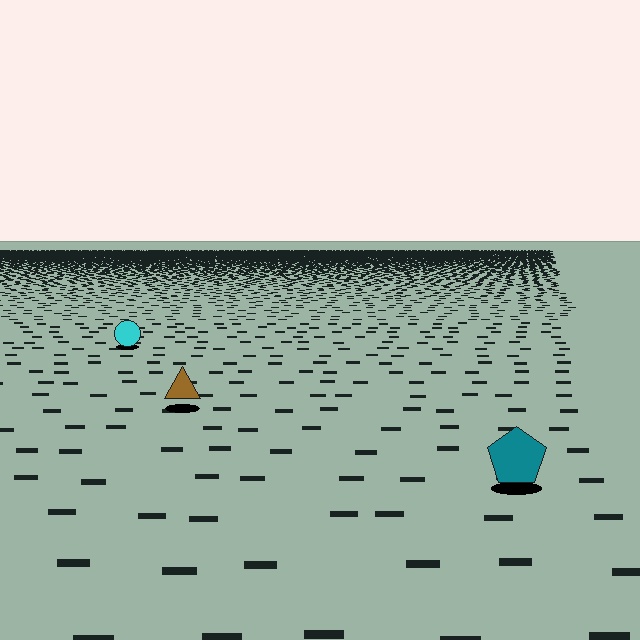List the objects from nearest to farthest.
From nearest to farthest: the teal pentagon, the brown triangle, the cyan circle.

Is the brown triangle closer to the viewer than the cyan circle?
Yes. The brown triangle is closer — you can tell from the texture gradient: the ground texture is coarser near it.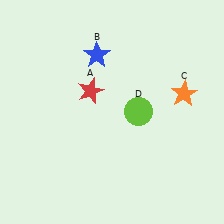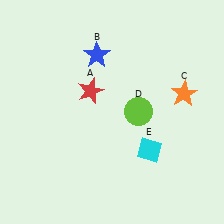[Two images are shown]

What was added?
A cyan diamond (E) was added in Image 2.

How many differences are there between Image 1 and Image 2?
There is 1 difference between the two images.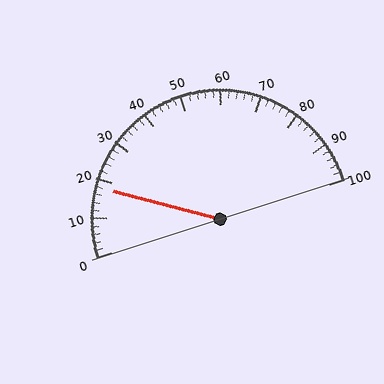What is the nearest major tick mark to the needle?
The nearest major tick mark is 20.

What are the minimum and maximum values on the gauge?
The gauge ranges from 0 to 100.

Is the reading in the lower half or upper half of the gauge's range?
The reading is in the lower half of the range (0 to 100).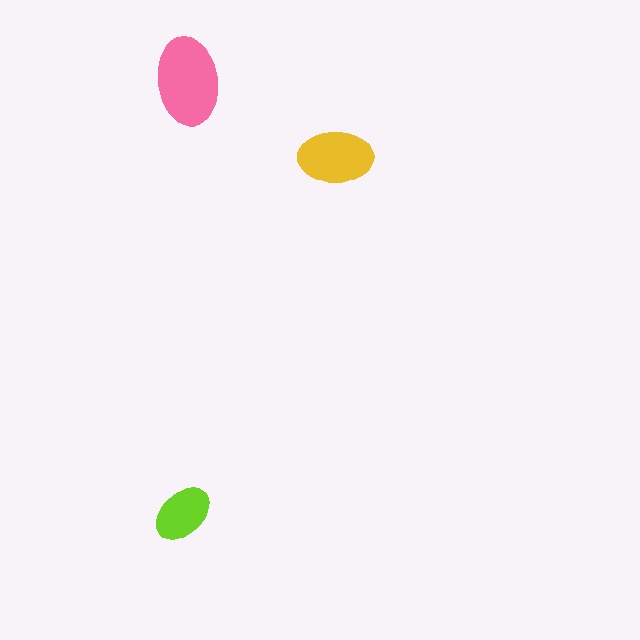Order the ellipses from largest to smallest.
the pink one, the yellow one, the lime one.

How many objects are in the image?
There are 3 objects in the image.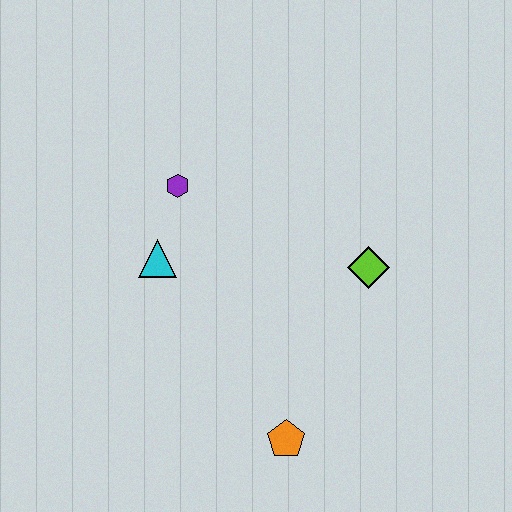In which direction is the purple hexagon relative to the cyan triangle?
The purple hexagon is above the cyan triangle.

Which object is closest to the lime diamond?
The orange pentagon is closest to the lime diamond.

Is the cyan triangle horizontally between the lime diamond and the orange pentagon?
No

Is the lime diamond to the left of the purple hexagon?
No